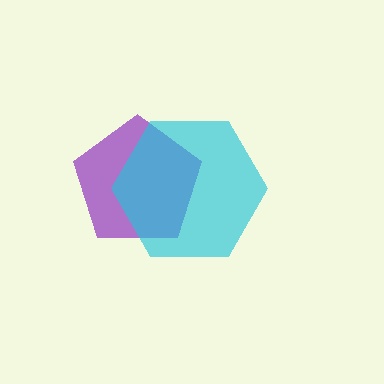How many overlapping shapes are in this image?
There are 2 overlapping shapes in the image.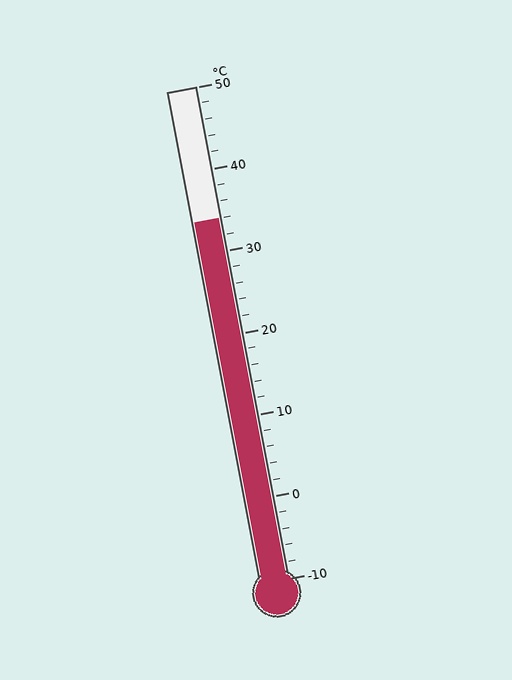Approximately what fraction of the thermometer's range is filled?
The thermometer is filled to approximately 75% of its range.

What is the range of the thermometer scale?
The thermometer scale ranges from -10°C to 50°C.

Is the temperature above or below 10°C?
The temperature is above 10°C.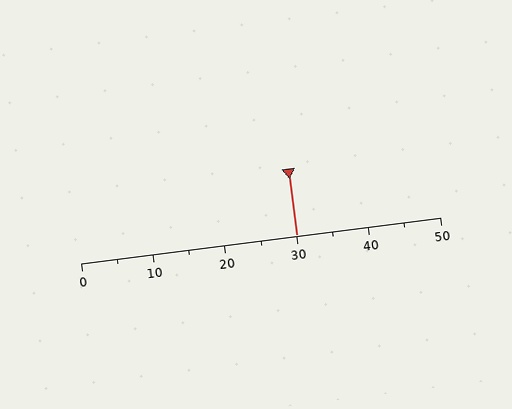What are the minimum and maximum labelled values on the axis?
The axis runs from 0 to 50.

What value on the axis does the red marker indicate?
The marker indicates approximately 30.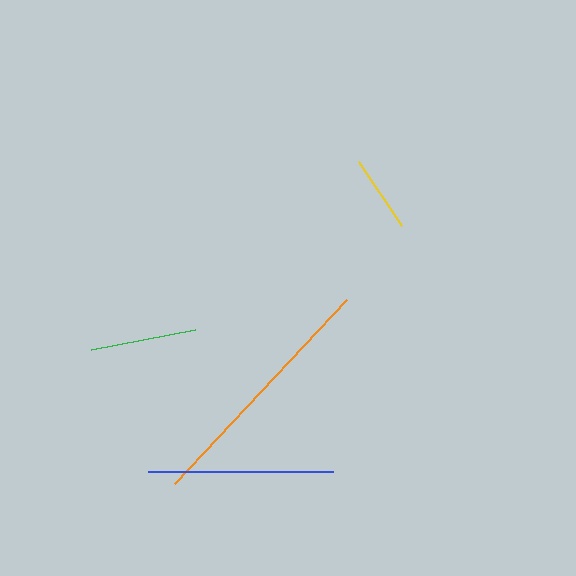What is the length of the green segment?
The green segment is approximately 106 pixels long.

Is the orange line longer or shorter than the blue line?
The orange line is longer than the blue line.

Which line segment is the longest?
The orange line is the longest at approximately 252 pixels.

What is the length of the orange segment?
The orange segment is approximately 252 pixels long.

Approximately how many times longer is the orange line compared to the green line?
The orange line is approximately 2.4 times the length of the green line.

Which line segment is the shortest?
The yellow line is the shortest at approximately 77 pixels.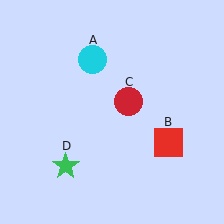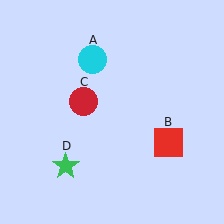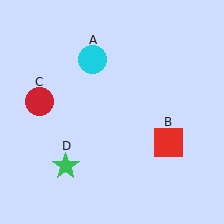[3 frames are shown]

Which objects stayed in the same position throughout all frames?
Cyan circle (object A) and red square (object B) and green star (object D) remained stationary.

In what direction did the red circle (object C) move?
The red circle (object C) moved left.